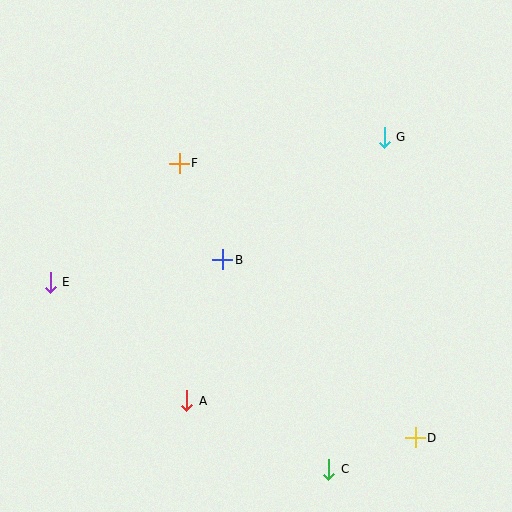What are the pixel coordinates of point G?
Point G is at (384, 137).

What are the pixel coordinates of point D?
Point D is at (415, 438).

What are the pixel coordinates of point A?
Point A is at (187, 401).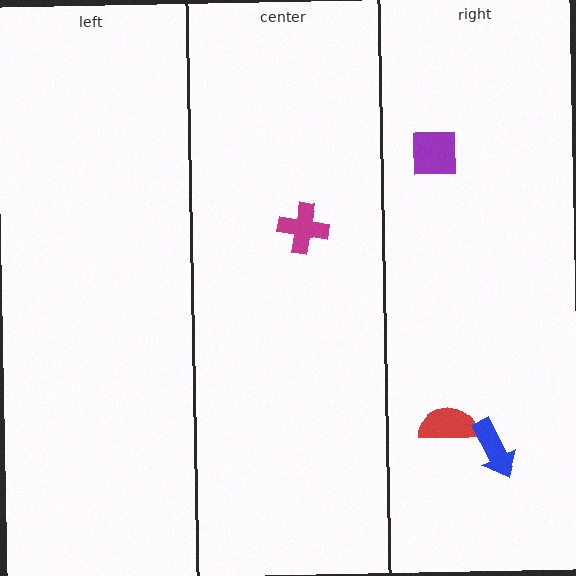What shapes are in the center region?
The magenta cross.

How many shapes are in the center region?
1.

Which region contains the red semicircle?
The right region.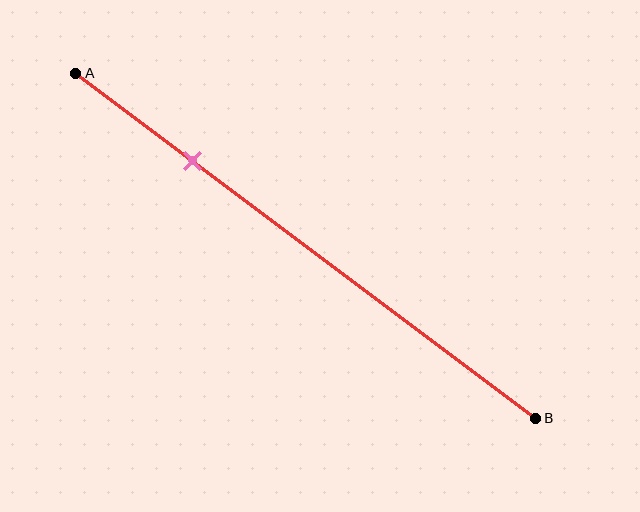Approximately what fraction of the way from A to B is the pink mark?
The pink mark is approximately 25% of the way from A to B.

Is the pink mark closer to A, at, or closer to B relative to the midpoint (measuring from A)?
The pink mark is closer to point A than the midpoint of segment AB.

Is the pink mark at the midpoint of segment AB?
No, the mark is at about 25% from A, not at the 50% midpoint.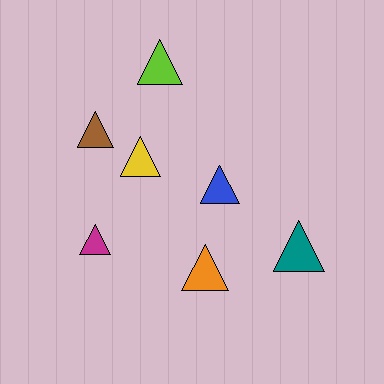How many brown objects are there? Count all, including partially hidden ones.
There is 1 brown object.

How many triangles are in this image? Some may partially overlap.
There are 7 triangles.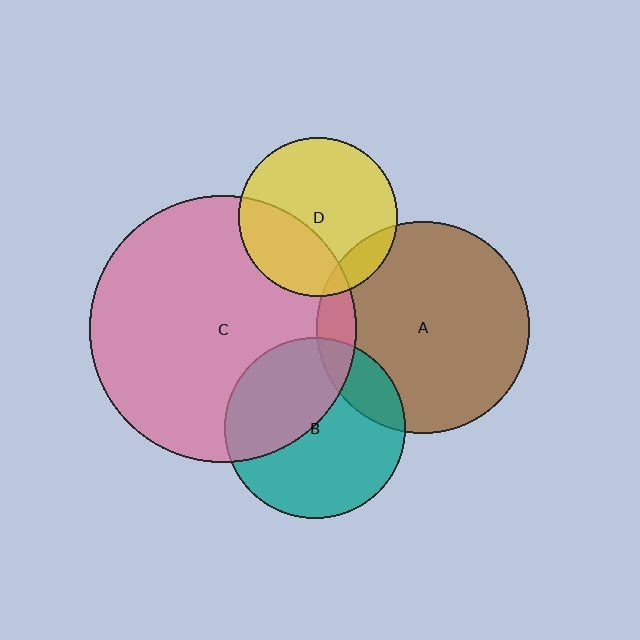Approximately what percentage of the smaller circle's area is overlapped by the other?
Approximately 40%.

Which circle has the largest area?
Circle C (pink).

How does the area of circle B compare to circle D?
Approximately 1.3 times.